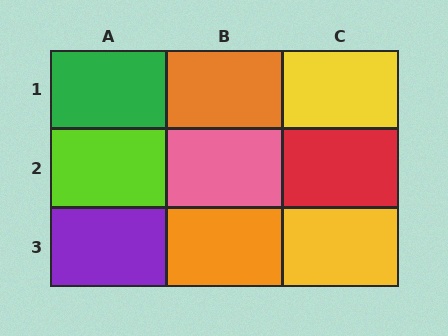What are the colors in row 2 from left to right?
Lime, pink, red.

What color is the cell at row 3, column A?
Purple.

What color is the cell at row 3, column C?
Yellow.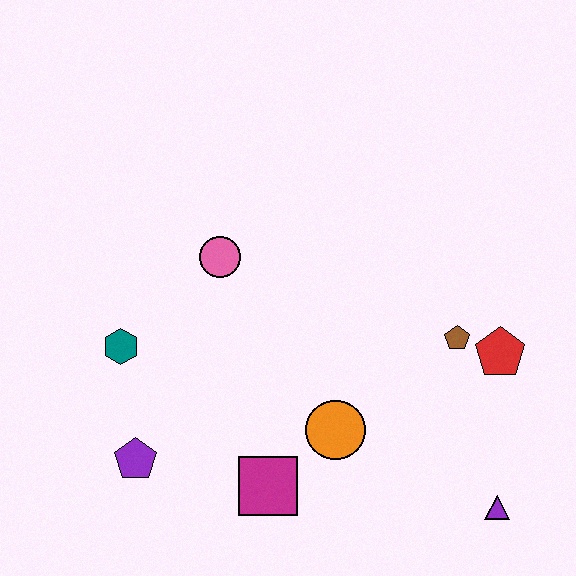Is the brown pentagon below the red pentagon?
No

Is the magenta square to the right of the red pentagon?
No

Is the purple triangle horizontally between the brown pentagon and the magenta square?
No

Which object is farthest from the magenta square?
The red pentagon is farthest from the magenta square.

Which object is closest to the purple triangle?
The red pentagon is closest to the purple triangle.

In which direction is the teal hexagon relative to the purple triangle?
The teal hexagon is to the left of the purple triangle.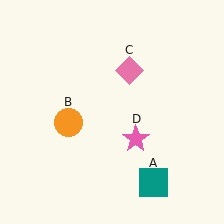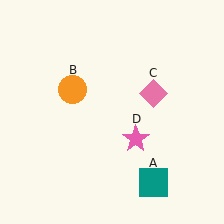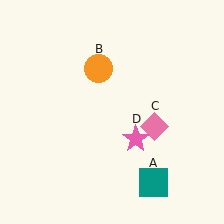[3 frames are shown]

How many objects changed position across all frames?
2 objects changed position: orange circle (object B), pink diamond (object C).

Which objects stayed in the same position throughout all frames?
Teal square (object A) and pink star (object D) remained stationary.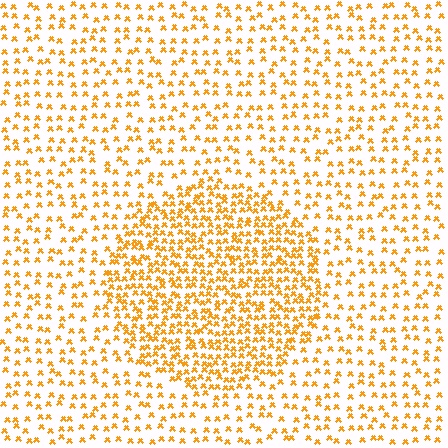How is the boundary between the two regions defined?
The boundary is defined by a change in element density (approximately 2.1x ratio). All elements are the same color, size, and shape.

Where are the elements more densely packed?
The elements are more densely packed inside the circle boundary.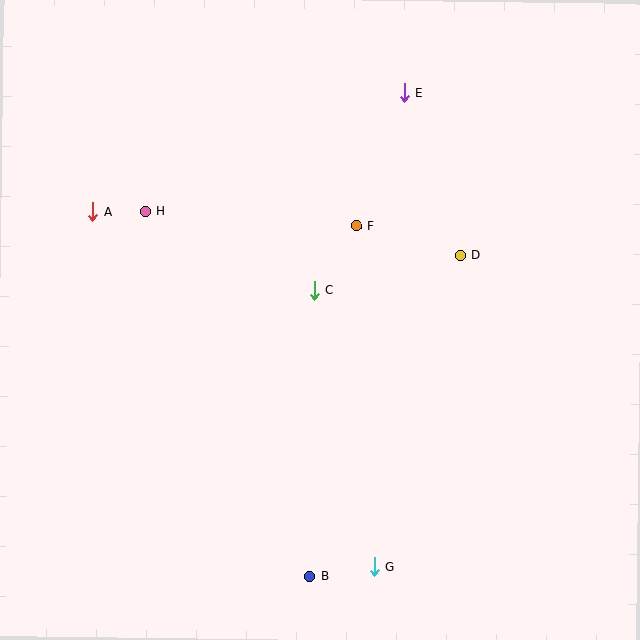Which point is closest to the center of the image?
Point C at (315, 290) is closest to the center.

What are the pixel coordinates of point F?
Point F is at (356, 225).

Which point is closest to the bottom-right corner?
Point G is closest to the bottom-right corner.